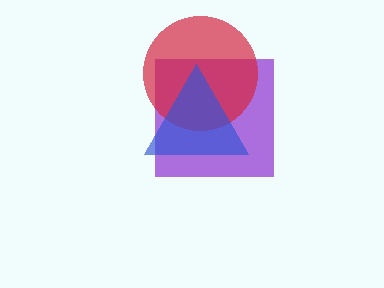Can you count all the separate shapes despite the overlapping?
Yes, there are 3 separate shapes.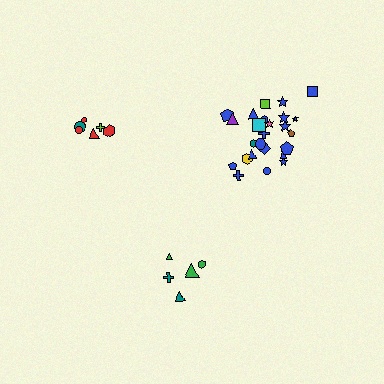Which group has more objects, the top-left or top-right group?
The top-right group.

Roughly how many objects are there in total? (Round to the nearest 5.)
Roughly 35 objects in total.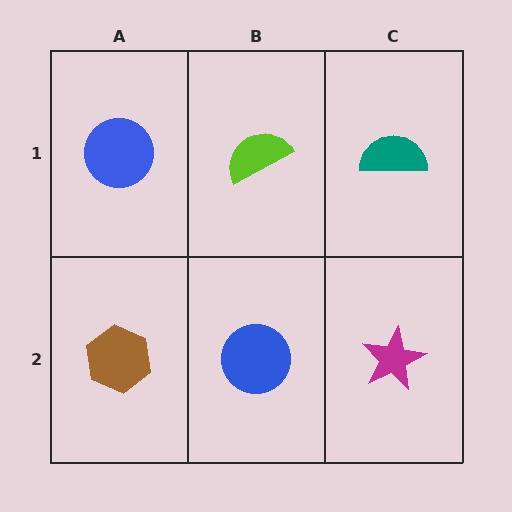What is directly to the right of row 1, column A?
A lime semicircle.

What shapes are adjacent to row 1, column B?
A blue circle (row 2, column B), a blue circle (row 1, column A), a teal semicircle (row 1, column C).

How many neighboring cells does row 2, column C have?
2.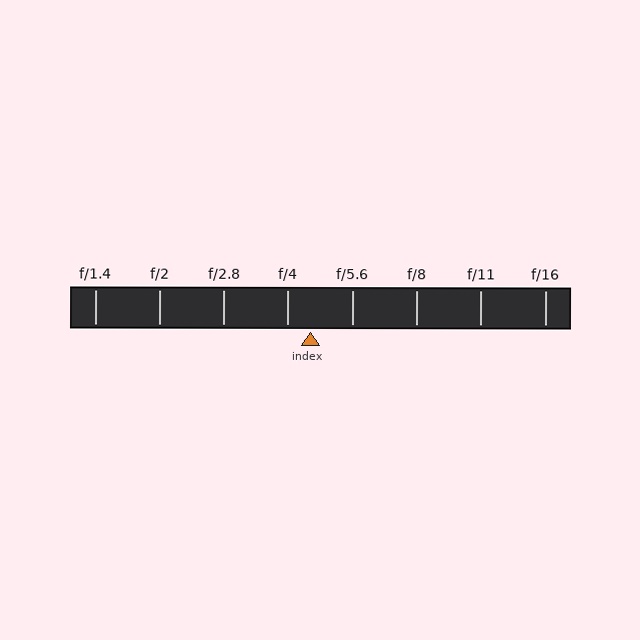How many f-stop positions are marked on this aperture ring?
There are 8 f-stop positions marked.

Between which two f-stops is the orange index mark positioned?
The index mark is between f/4 and f/5.6.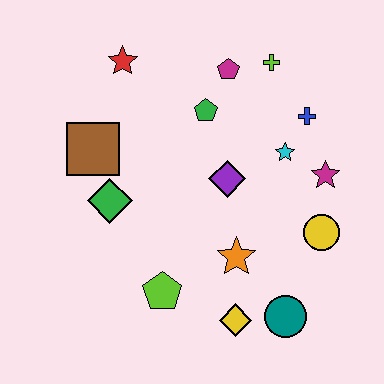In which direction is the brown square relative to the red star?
The brown square is below the red star.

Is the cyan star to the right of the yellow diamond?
Yes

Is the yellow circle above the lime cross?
No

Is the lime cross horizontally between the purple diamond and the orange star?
No